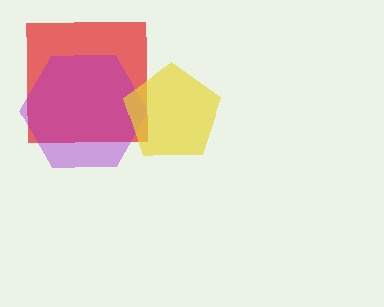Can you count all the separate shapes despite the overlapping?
Yes, there are 3 separate shapes.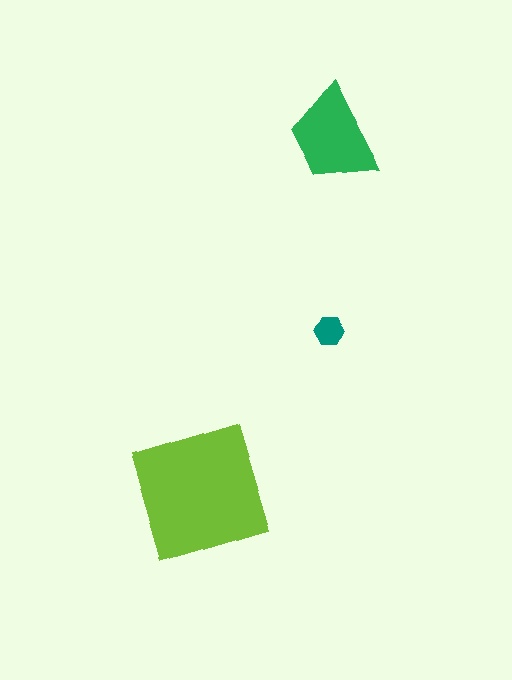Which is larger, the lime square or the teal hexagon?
The lime square.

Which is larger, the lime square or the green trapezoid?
The lime square.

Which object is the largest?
The lime square.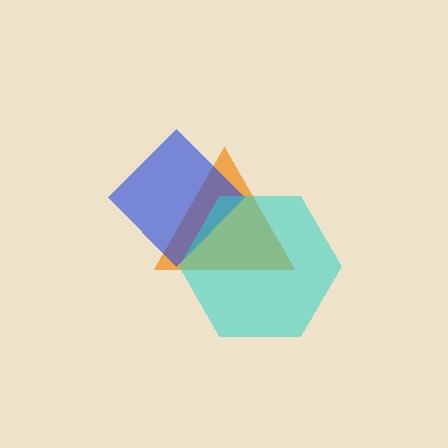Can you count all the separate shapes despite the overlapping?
Yes, there are 3 separate shapes.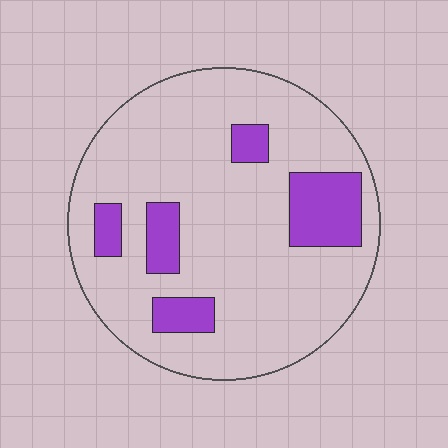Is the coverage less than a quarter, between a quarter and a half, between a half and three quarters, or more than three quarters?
Less than a quarter.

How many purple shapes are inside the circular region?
5.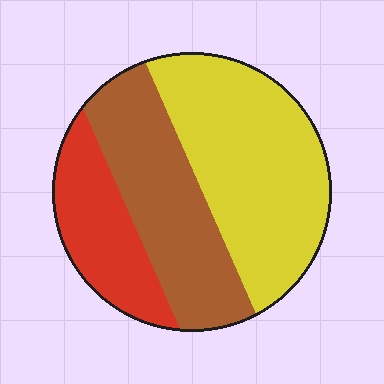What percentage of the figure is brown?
Brown covers 33% of the figure.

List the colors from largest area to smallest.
From largest to smallest: yellow, brown, red.